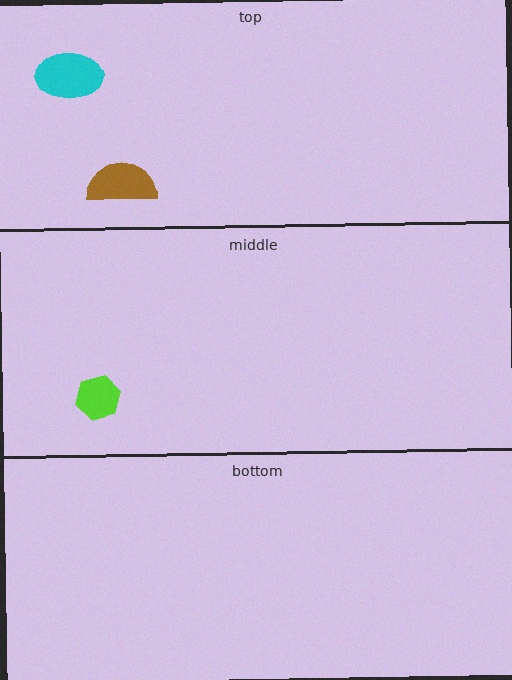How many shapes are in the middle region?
1.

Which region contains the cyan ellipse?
The top region.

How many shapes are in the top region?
2.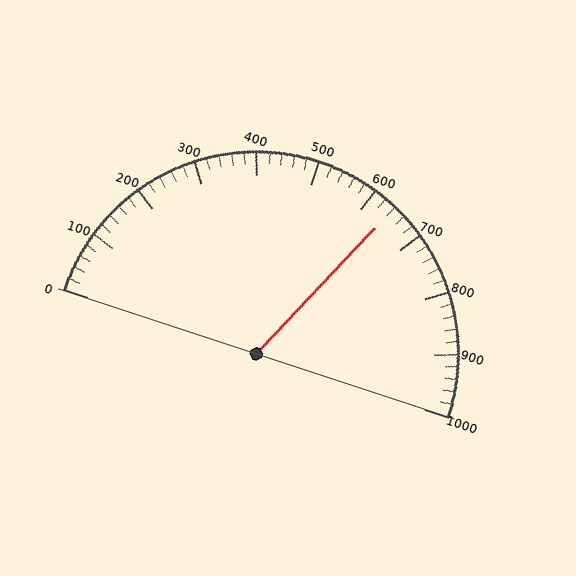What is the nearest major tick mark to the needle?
The nearest major tick mark is 600.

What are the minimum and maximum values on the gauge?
The gauge ranges from 0 to 1000.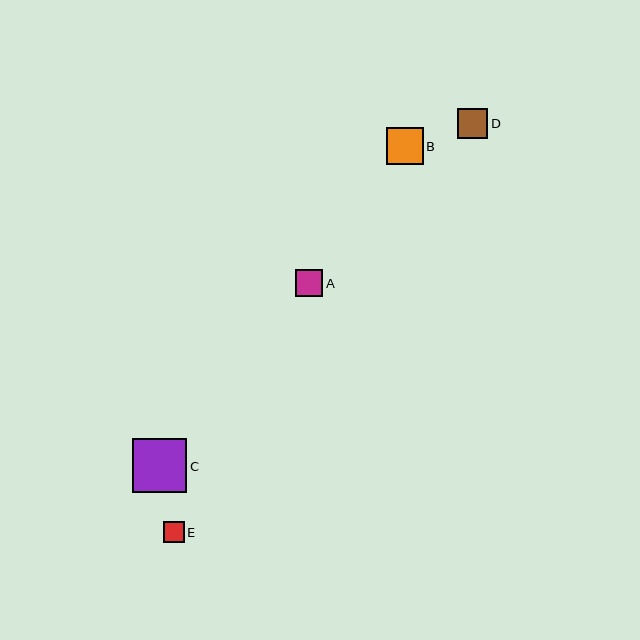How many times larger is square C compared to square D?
Square C is approximately 1.8 times the size of square D.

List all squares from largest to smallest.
From largest to smallest: C, B, D, A, E.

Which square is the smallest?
Square E is the smallest with a size of approximately 21 pixels.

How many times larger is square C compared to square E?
Square C is approximately 2.6 times the size of square E.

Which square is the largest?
Square C is the largest with a size of approximately 54 pixels.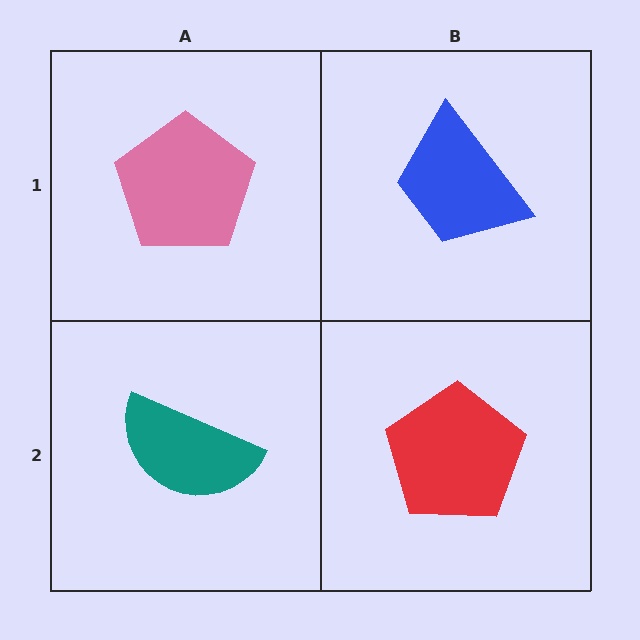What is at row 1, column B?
A blue trapezoid.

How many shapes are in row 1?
2 shapes.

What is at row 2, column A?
A teal semicircle.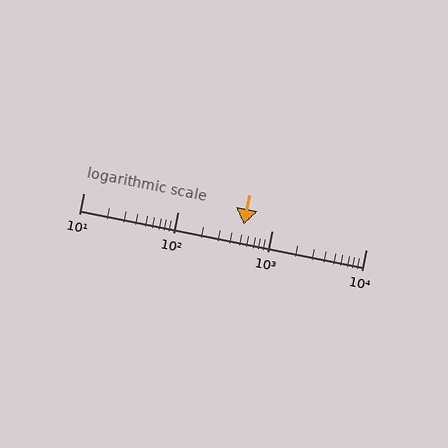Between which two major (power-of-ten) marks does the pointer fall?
The pointer is between 100 and 1000.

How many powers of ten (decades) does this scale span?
The scale spans 3 decades, from 10 to 10000.